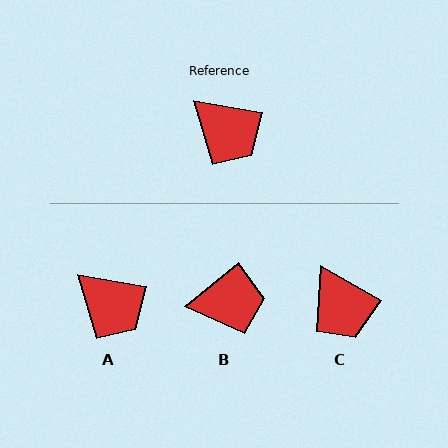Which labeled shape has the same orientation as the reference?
A.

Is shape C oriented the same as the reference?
No, it is off by about 21 degrees.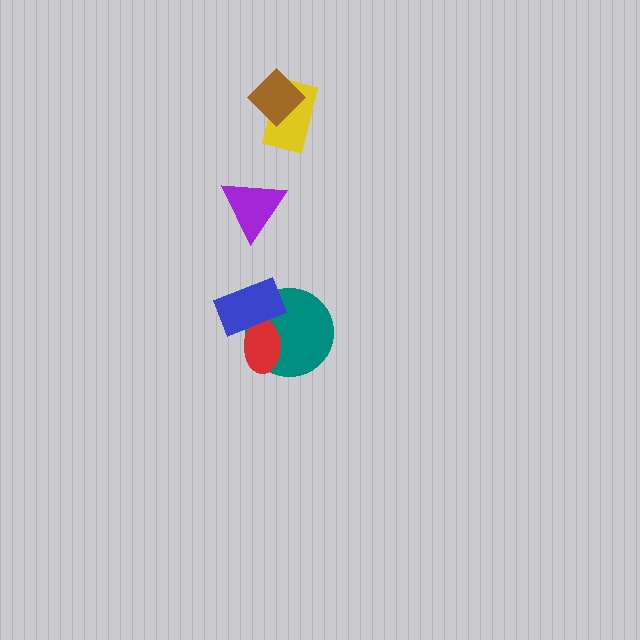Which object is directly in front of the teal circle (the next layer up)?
The red ellipse is directly in front of the teal circle.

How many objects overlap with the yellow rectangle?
1 object overlaps with the yellow rectangle.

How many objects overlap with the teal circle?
2 objects overlap with the teal circle.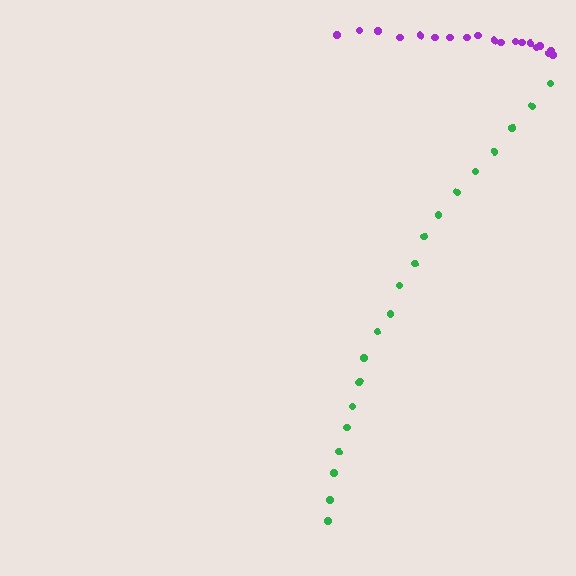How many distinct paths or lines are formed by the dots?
There are 2 distinct paths.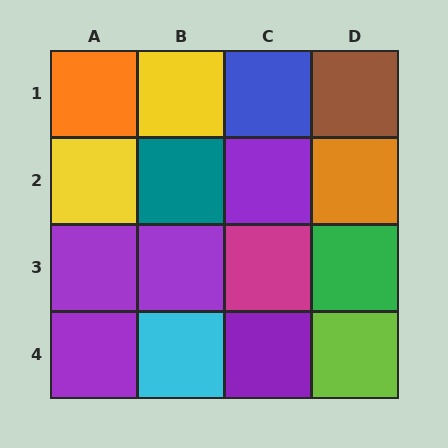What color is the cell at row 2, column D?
Orange.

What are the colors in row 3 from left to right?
Purple, purple, magenta, green.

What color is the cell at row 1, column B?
Yellow.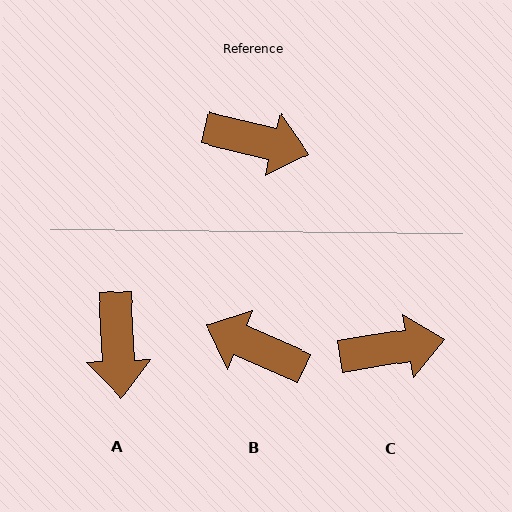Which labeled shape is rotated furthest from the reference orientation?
B, about 170 degrees away.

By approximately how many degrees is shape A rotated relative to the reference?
Approximately 73 degrees clockwise.